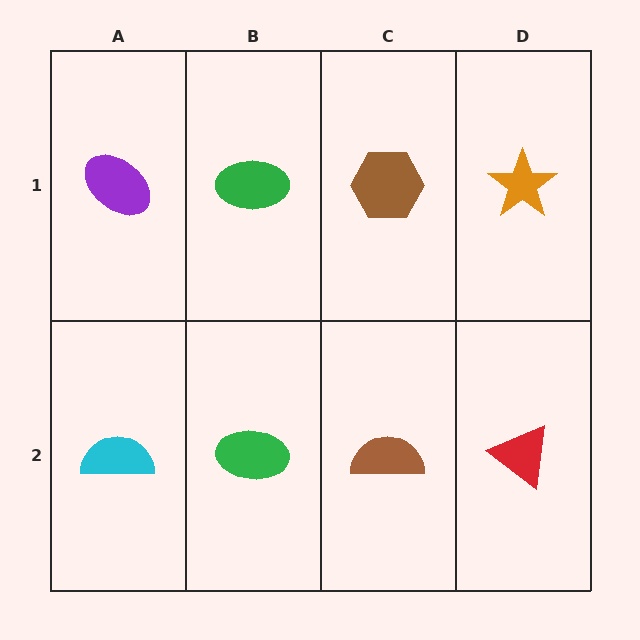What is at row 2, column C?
A brown semicircle.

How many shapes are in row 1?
4 shapes.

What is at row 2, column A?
A cyan semicircle.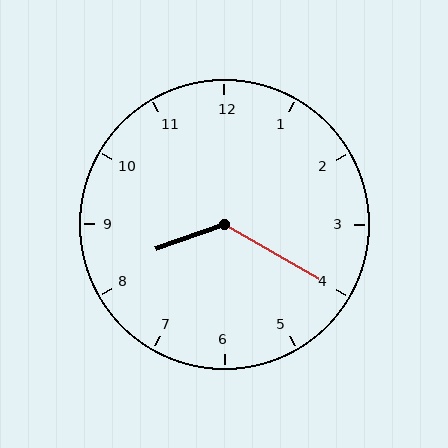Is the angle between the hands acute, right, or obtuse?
It is obtuse.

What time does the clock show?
8:20.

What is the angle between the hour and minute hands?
Approximately 130 degrees.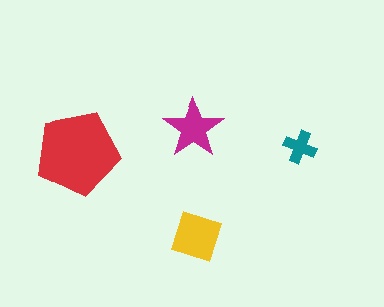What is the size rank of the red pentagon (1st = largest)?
1st.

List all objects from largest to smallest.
The red pentagon, the yellow diamond, the magenta star, the teal cross.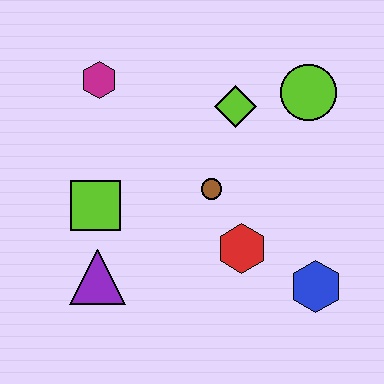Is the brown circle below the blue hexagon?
No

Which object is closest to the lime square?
The purple triangle is closest to the lime square.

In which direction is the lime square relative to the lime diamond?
The lime square is to the left of the lime diamond.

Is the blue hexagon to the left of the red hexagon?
No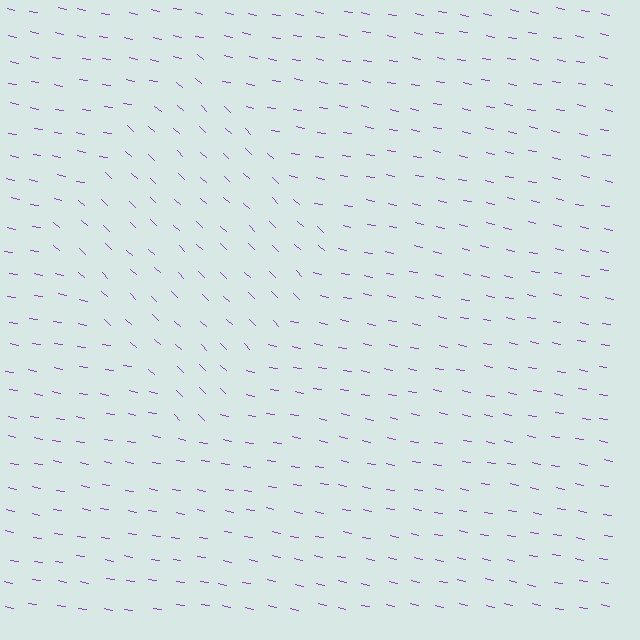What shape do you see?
I see a diamond.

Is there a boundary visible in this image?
Yes, there is a texture boundary formed by a change in line orientation.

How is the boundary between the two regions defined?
The boundary is defined purely by a change in line orientation (approximately 33 degrees difference). All lines are the same color and thickness.